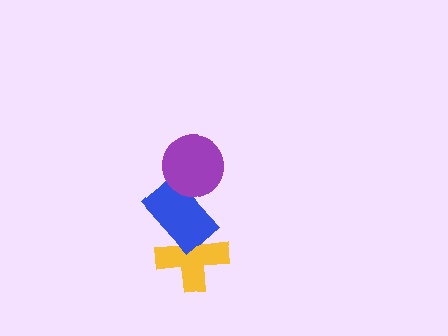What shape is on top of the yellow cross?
The blue rectangle is on top of the yellow cross.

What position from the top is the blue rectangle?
The blue rectangle is 2nd from the top.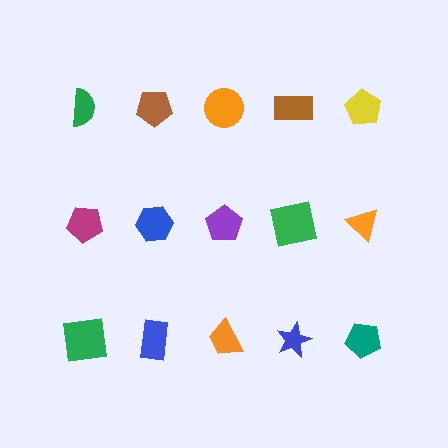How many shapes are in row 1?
5 shapes.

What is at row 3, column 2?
A blue rectangle.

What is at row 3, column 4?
A blue star.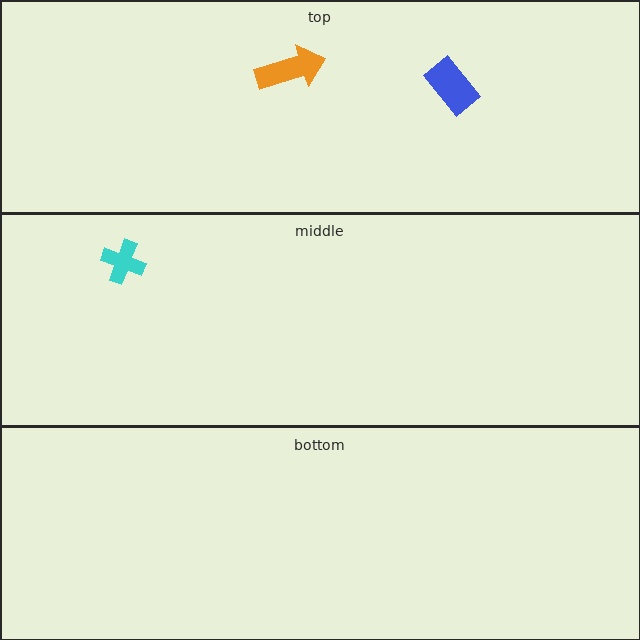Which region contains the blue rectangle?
The top region.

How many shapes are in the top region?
2.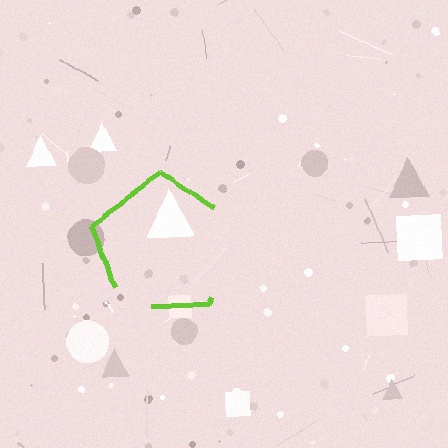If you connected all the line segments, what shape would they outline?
They would outline a pentagon.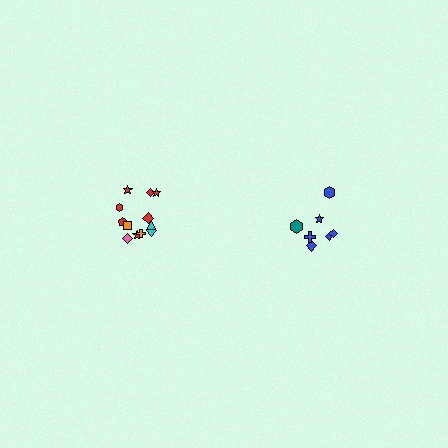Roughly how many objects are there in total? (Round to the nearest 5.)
Roughly 20 objects in total.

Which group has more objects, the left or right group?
The left group.